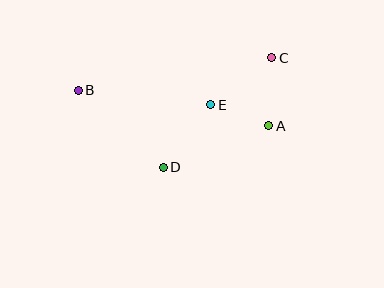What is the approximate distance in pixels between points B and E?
The distance between B and E is approximately 133 pixels.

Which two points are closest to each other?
Points A and E are closest to each other.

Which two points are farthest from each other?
Points B and C are farthest from each other.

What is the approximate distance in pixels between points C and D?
The distance between C and D is approximately 154 pixels.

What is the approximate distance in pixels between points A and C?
The distance between A and C is approximately 68 pixels.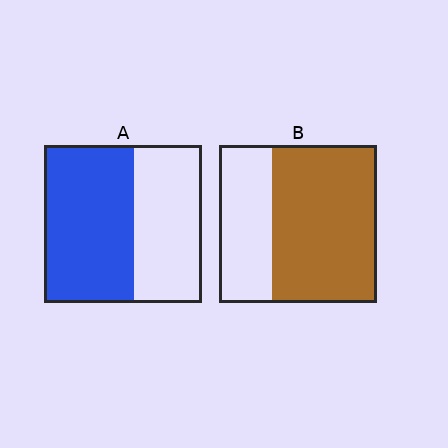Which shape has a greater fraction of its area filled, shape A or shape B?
Shape B.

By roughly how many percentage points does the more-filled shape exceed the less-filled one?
By roughly 10 percentage points (B over A).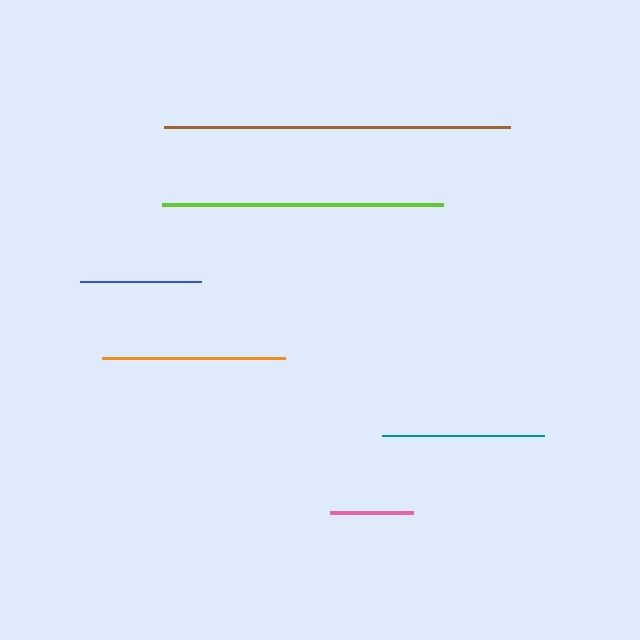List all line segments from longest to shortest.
From longest to shortest: brown, lime, orange, teal, blue, pink.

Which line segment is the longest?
The brown line is the longest at approximately 346 pixels.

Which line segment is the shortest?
The pink line is the shortest at approximately 82 pixels.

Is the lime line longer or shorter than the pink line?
The lime line is longer than the pink line.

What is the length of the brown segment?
The brown segment is approximately 346 pixels long.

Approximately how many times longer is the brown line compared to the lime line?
The brown line is approximately 1.2 times the length of the lime line.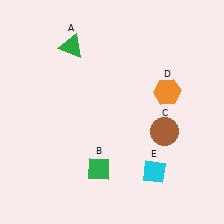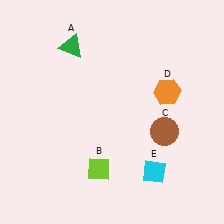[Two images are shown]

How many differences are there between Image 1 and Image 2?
There is 1 difference between the two images.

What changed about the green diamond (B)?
In Image 1, B is green. In Image 2, it changed to lime.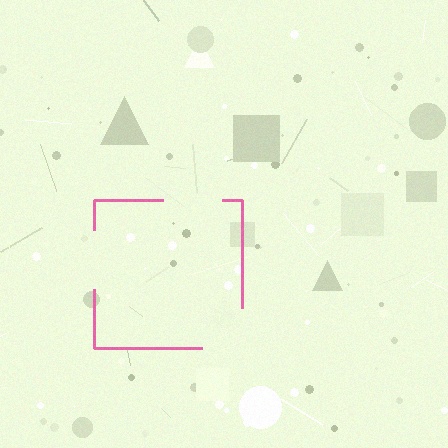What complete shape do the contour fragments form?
The contour fragments form a square.